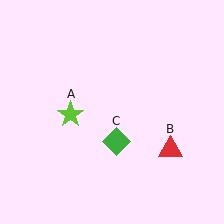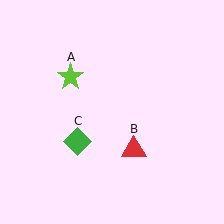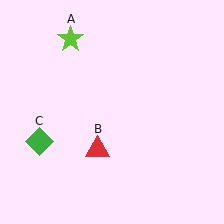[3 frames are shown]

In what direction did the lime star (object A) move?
The lime star (object A) moved up.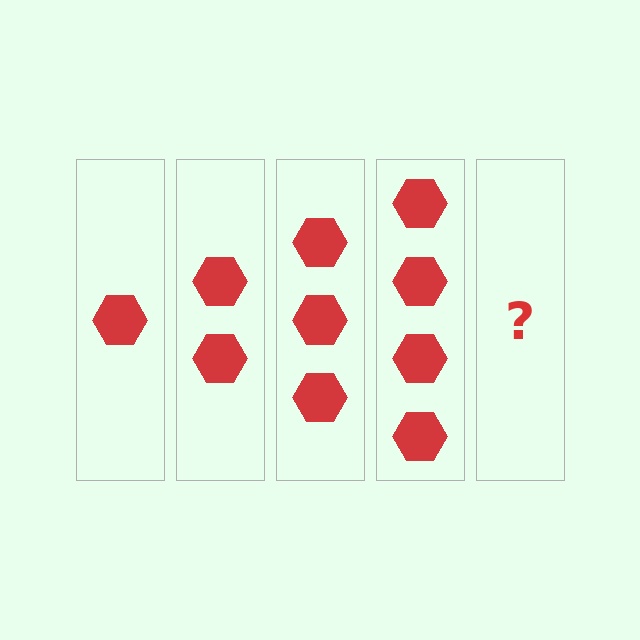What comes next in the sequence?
The next element should be 5 hexagons.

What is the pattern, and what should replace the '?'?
The pattern is that each step adds one more hexagon. The '?' should be 5 hexagons.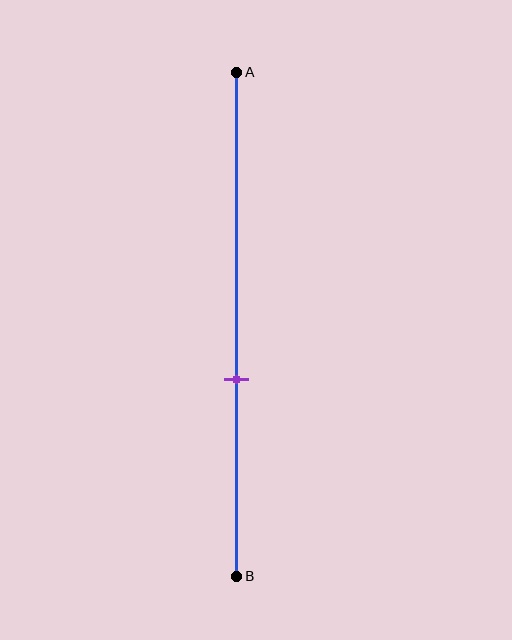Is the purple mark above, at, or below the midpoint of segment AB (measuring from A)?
The purple mark is below the midpoint of segment AB.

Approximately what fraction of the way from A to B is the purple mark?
The purple mark is approximately 60% of the way from A to B.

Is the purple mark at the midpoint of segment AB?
No, the mark is at about 60% from A, not at the 50% midpoint.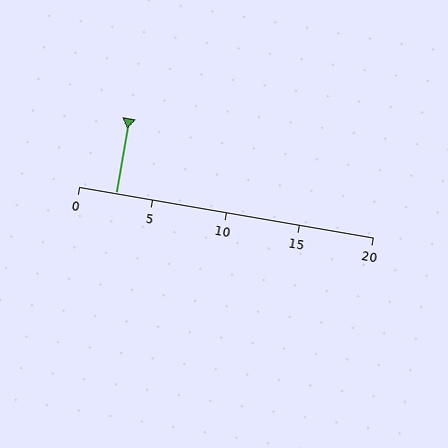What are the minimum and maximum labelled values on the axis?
The axis runs from 0 to 20.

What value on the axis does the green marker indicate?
The marker indicates approximately 2.5.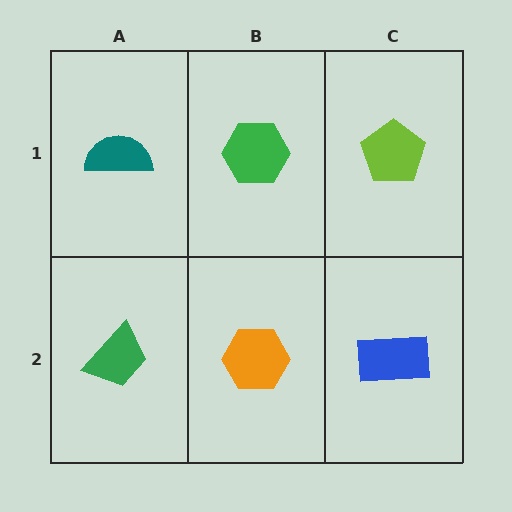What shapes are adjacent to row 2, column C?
A lime pentagon (row 1, column C), an orange hexagon (row 2, column B).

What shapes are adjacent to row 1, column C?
A blue rectangle (row 2, column C), a green hexagon (row 1, column B).